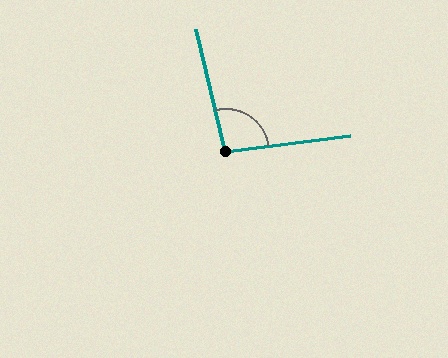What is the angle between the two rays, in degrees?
Approximately 96 degrees.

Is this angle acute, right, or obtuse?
It is obtuse.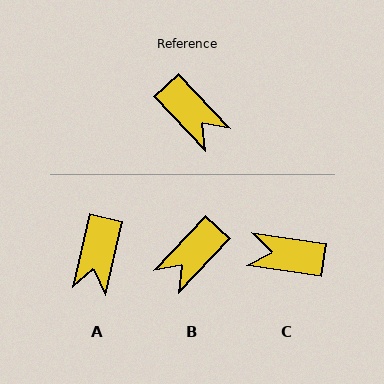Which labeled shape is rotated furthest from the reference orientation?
C, about 142 degrees away.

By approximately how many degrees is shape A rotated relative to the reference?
Approximately 57 degrees clockwise.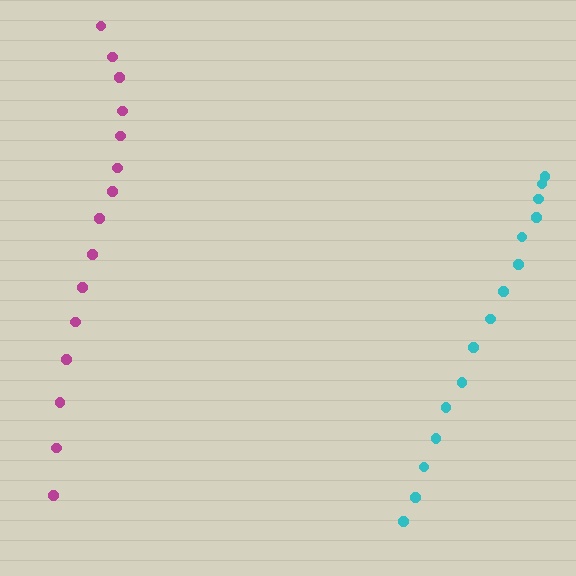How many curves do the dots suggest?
There are 2 distinct paths.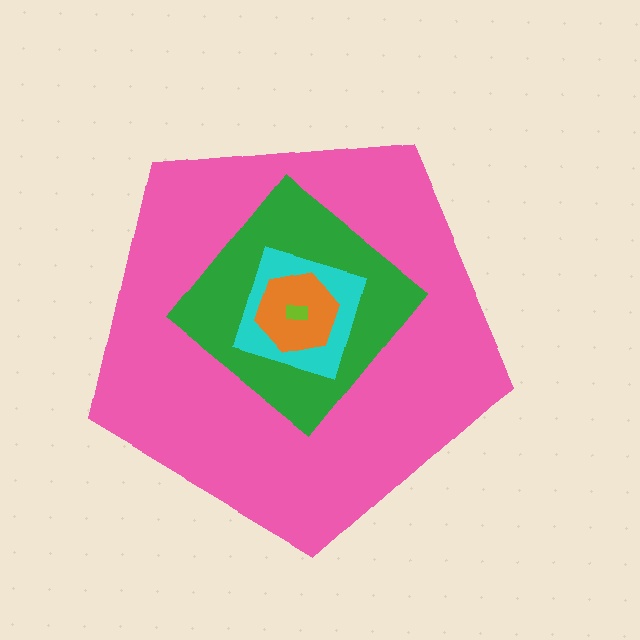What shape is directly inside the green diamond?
The cyan square.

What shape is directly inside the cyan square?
The orange hexagon.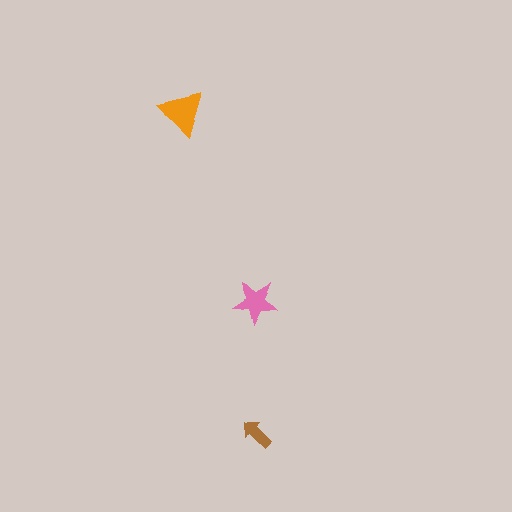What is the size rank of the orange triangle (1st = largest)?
1st.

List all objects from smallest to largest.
The brown arrow, the pink star, the orange triangle.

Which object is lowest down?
The brown arrow is bottommost.